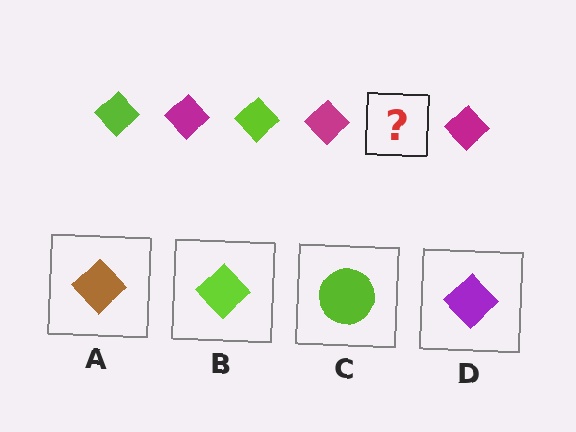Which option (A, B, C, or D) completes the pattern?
B.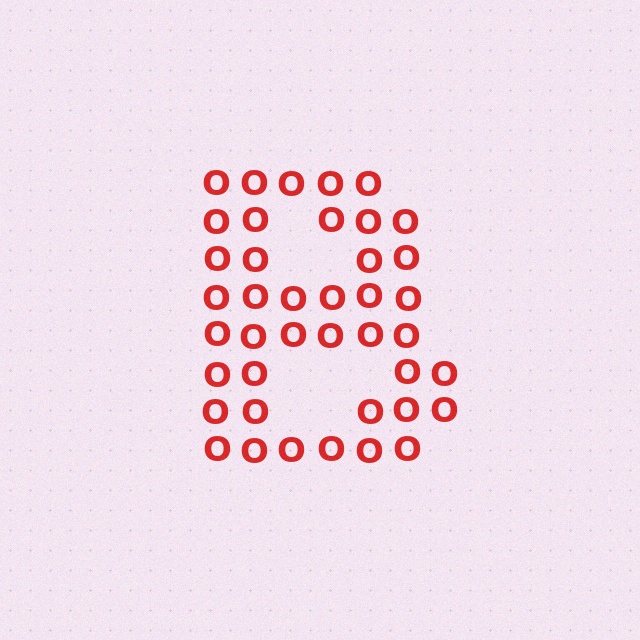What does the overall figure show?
The overall figure shows the letter B.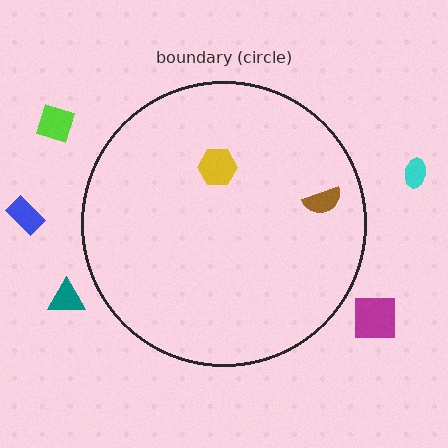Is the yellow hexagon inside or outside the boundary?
Inside.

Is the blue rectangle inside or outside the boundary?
Outside.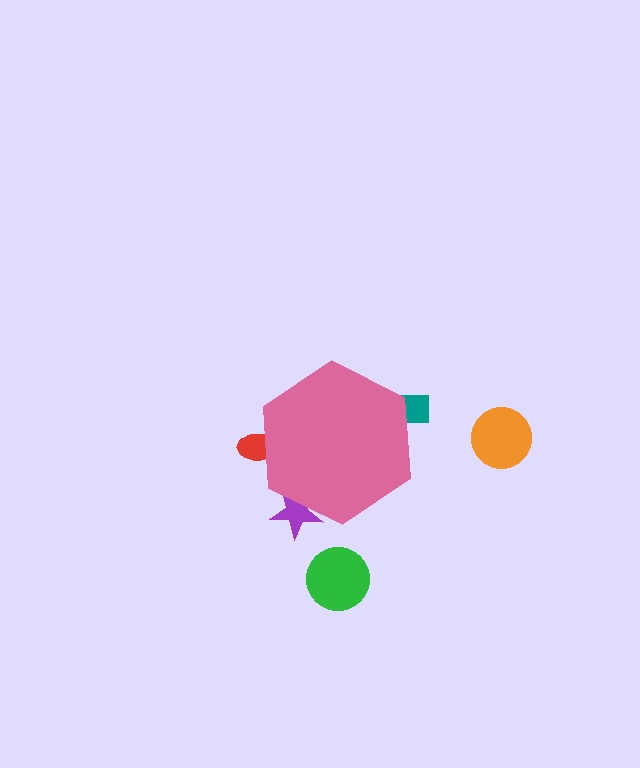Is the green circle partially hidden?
No, the green circle is fully visible.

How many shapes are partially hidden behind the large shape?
3 shapes are partially hidden.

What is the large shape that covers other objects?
A pink hexagon.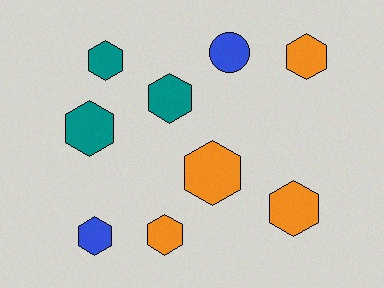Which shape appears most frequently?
Hexagon, with 8 objects.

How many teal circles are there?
There are no teal circles.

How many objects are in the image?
There are 9 objects.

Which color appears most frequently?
Orange, with 4 objects.